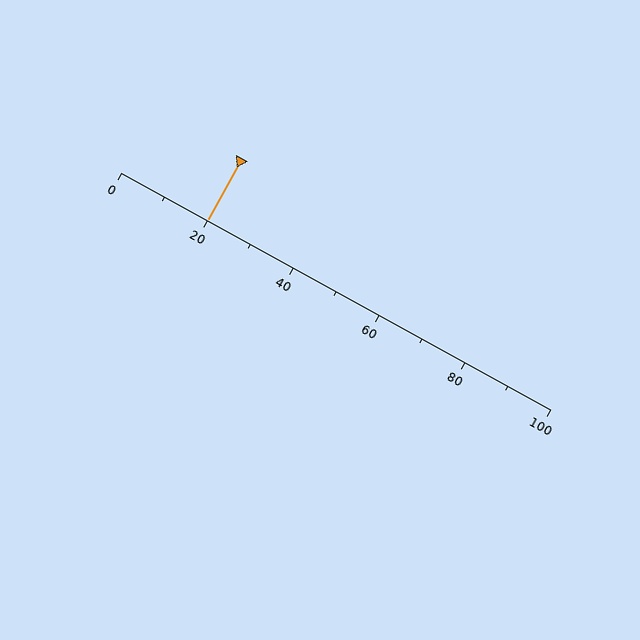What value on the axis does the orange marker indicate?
The marker indicates approximately 20.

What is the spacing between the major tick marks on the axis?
The major ticks are spaced 20 apart.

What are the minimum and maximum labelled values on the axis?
The axis runs from 0 to 100.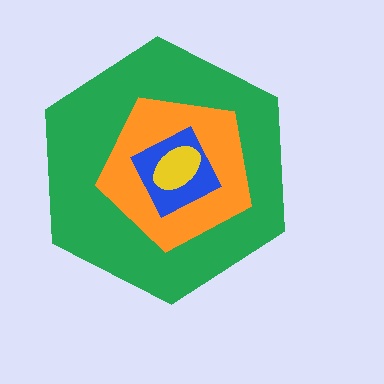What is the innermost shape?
The yellow ellipse.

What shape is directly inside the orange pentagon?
The blue diamond.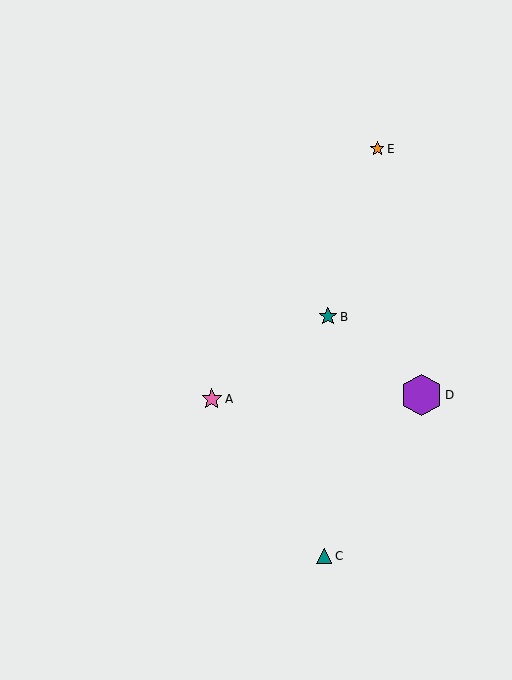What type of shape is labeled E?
Shape E is an orange star.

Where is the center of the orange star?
The center of the orange star is at (377, 149).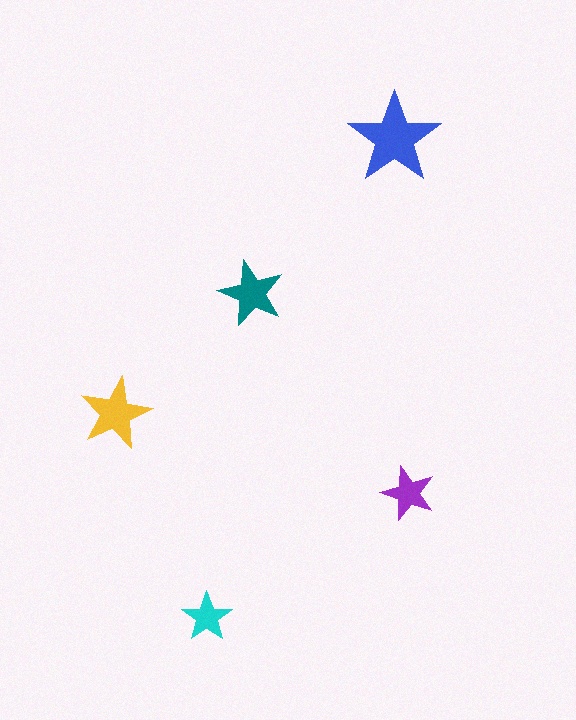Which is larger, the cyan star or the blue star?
The blue one.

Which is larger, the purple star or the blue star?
The blue one.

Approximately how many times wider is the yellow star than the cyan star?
About 1.5 times wider.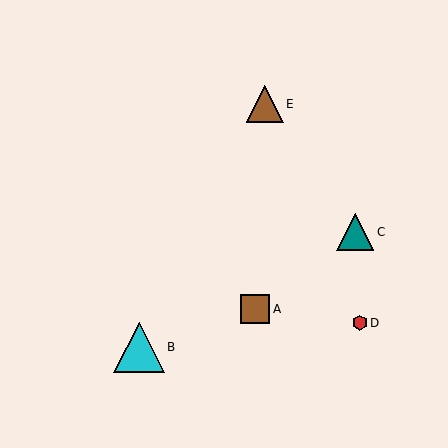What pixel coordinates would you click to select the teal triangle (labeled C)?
Click at (355, 232) to select the teal triangle C.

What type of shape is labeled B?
Shape B is a cyan triangle.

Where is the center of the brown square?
The center of the brown square is at (255, 309).